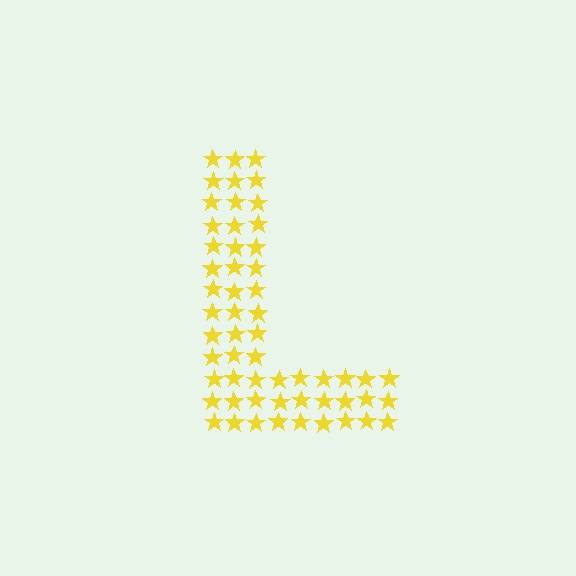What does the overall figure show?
The overall figure shows the letter L.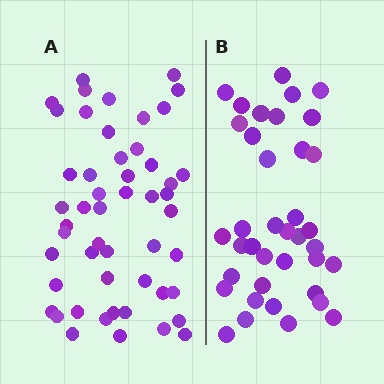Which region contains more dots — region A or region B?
Region A (the left region) has more dots.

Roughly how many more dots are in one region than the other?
Region A has approximately 15 more dots than region B.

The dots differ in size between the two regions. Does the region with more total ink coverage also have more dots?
No. Region B has more total ink coverage because its dots are larger, but region A actually contains more individual dots. Total area can be misleading — the number of items is what matters here.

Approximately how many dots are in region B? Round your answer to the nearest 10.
About 40 dots. (The exact count is 38, which rounds to 40.)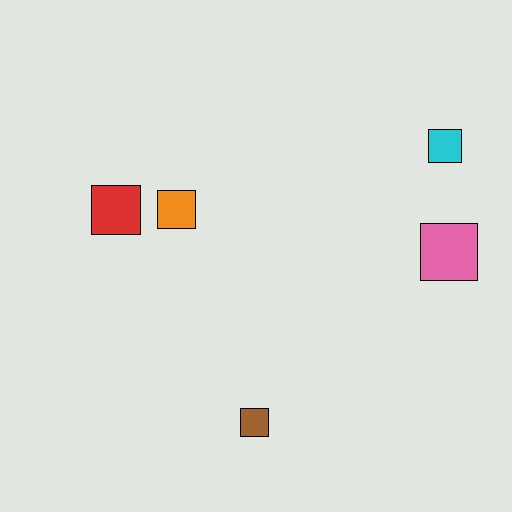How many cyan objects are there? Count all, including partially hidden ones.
There is 1 cyan object.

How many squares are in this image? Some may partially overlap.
There are 5 squares.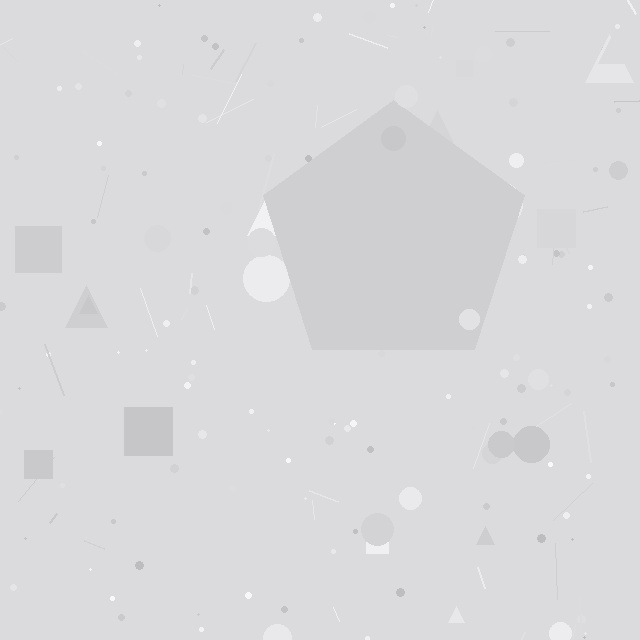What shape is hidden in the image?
A pentagon is hidden in the image.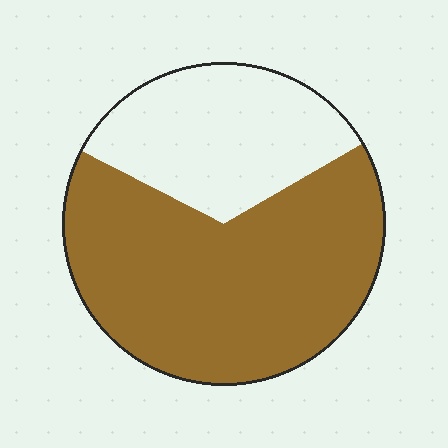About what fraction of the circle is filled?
About two thirds (2/3).